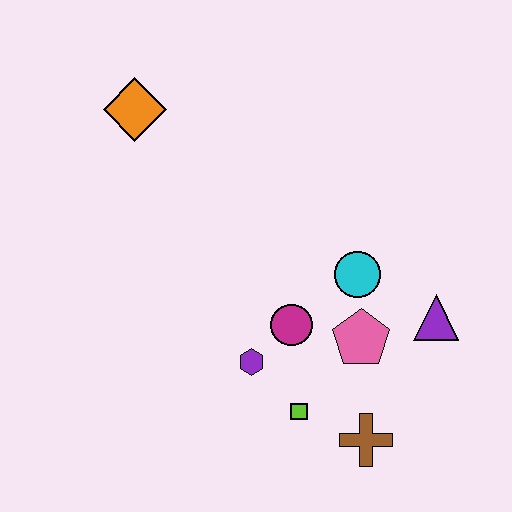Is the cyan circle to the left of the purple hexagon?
No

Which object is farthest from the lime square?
The orange diamond is farthest from the lime square.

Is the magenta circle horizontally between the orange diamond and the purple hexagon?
No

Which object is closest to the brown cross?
The lime square is closest to the brown cross.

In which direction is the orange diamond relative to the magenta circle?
The orange diamond is above the magenta circle.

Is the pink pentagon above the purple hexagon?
Yes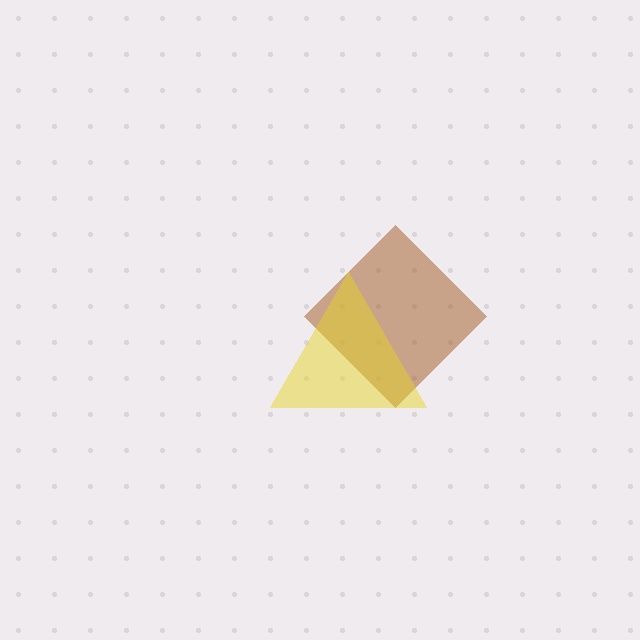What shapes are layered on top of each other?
The layered shapes are: a brown diamond, a yellow triangle.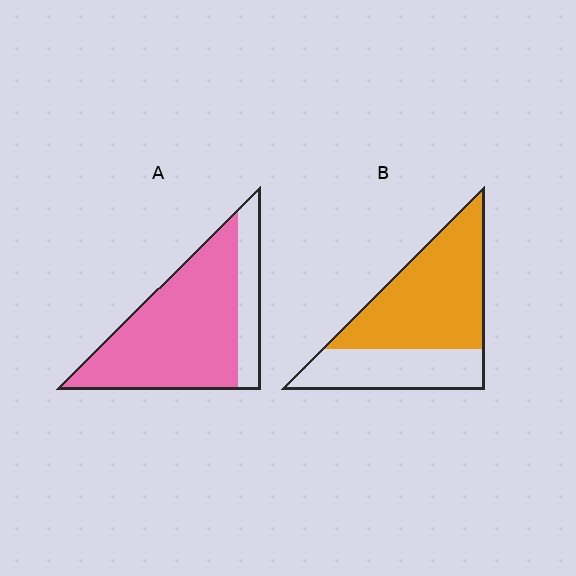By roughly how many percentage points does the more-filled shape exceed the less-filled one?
By roughly 15 percentage points (A over B).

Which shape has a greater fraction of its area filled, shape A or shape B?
Shape A.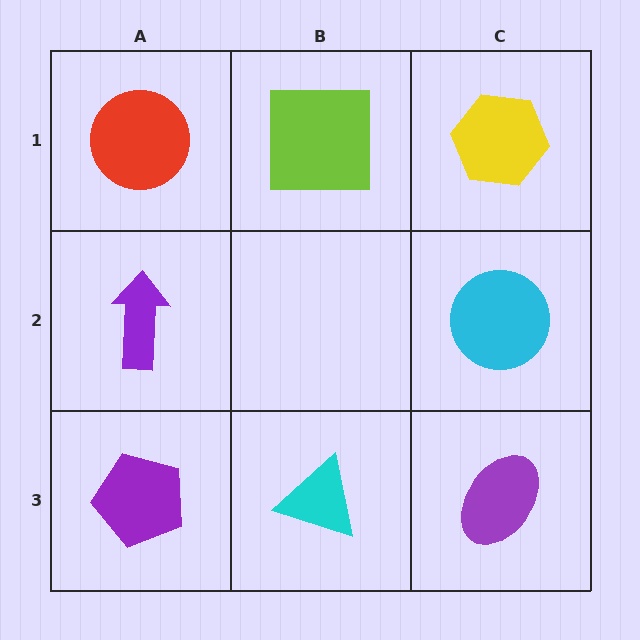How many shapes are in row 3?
3 shapes.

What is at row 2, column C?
A cyan circle.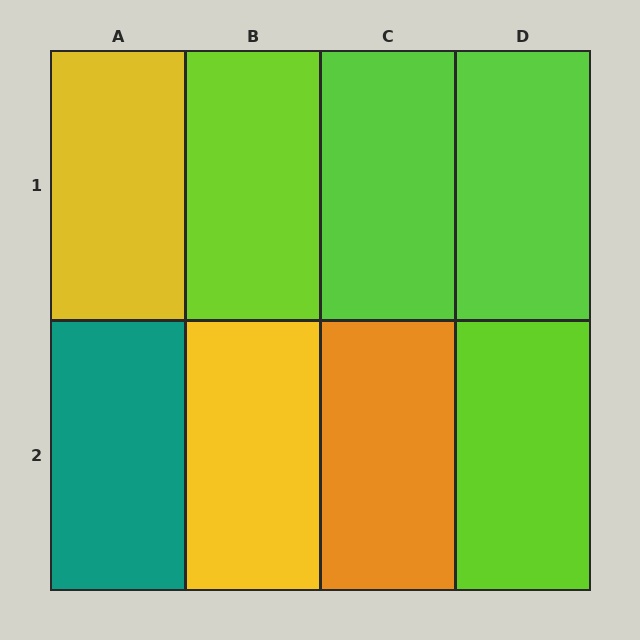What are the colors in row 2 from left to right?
Teal, yellow, orange, lime.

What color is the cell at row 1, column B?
Lime.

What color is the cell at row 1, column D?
Lime.